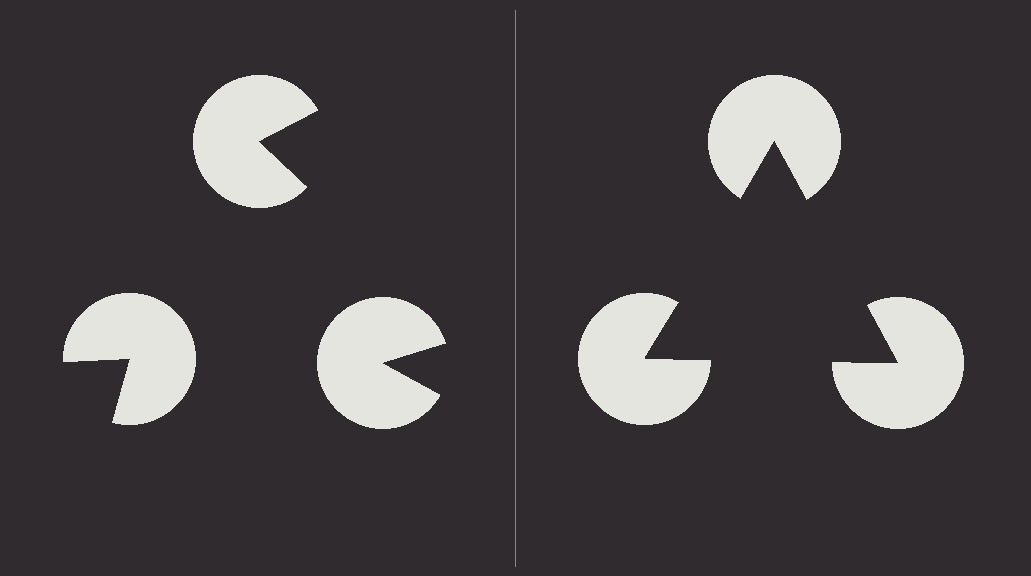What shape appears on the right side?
An illusory triangle.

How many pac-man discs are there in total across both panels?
6 — 3 on each side.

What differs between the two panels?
The pac-man discs are positioned identically on both sides; only the wedge orientations differ. On the right they align to a triangle; on the left they are misaligned.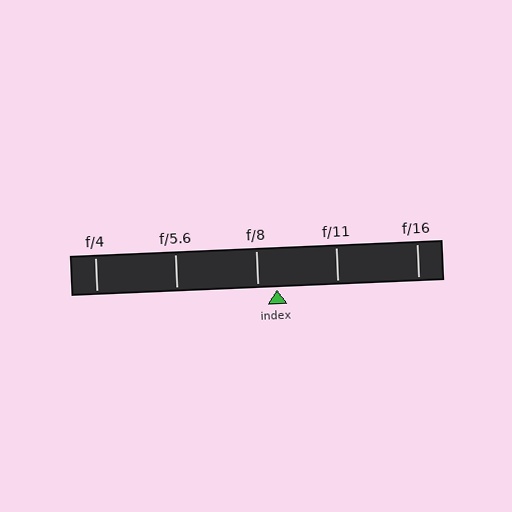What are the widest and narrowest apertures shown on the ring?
The widest aperture shown is f/4 and the narrowest is f/16.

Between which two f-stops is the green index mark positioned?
The index mark is between f/8 and f/11.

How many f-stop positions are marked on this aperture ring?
There are 5 f-stop positions marked.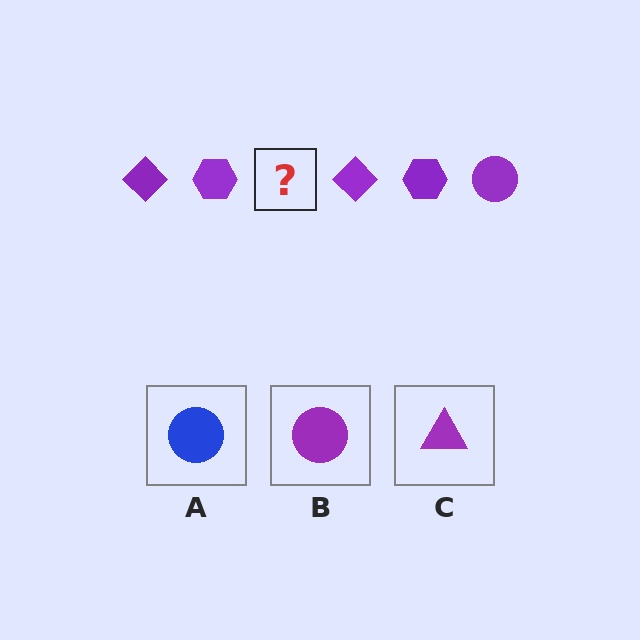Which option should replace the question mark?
Option B.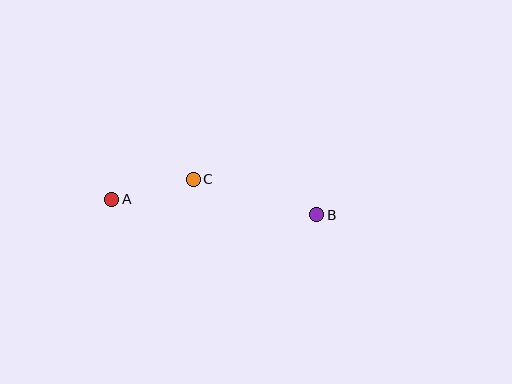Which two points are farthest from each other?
Points A and B are farthest from each other.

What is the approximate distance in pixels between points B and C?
The distance between B and C is approximately 128 pixels.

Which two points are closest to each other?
Points A and C are closest to each other.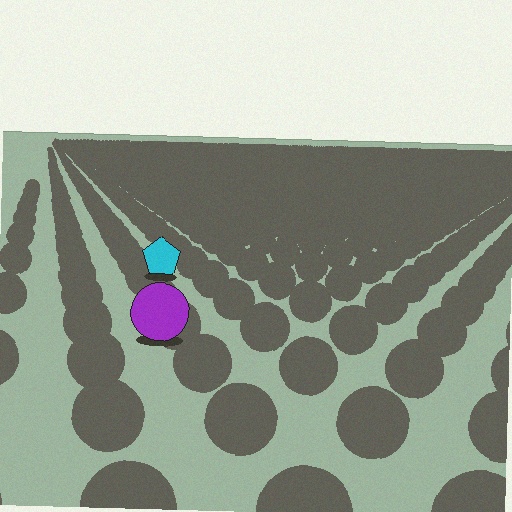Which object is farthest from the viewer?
The cyan pentagon is farthest from the viewer. It appears smaller and the ground texture around it is denser.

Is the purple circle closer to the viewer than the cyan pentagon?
Yes. The purple circle is closer — you can tell from the texture gradient: the ground texture is coarser near it.